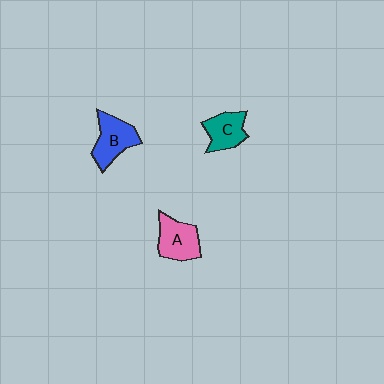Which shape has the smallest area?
Shape C (teal).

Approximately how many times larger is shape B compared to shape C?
Approximately 1.2 times.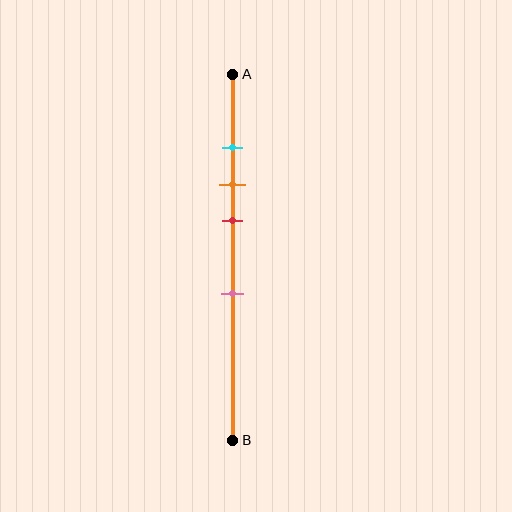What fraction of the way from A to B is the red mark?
The red mark is approximately 40% (0.4) of the way from A to B.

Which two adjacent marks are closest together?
The cyan and orange marks are the closest adjacent pair.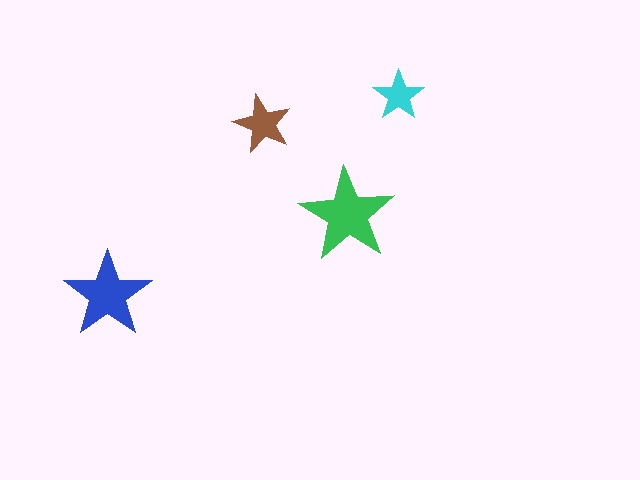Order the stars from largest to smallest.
the green one, the blue one, the brown one, the cyan one.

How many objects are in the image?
There are 4 objects in the image.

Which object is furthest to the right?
The cyan star is rightmost.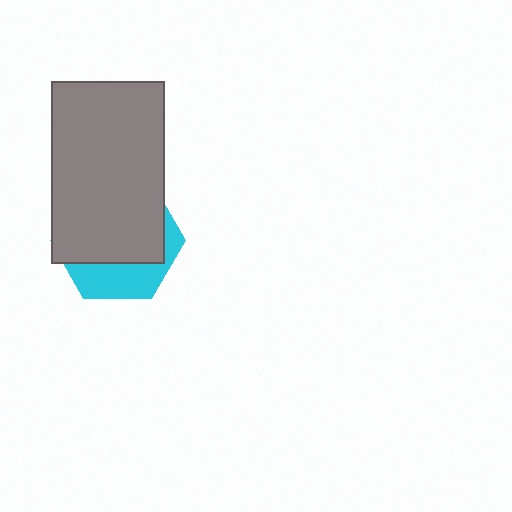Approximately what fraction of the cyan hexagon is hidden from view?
Roughly 68% of the cyan hexagon is hidden behind the gray rectangle.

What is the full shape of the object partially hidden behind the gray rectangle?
The partially hidden object is a cyan hexagon.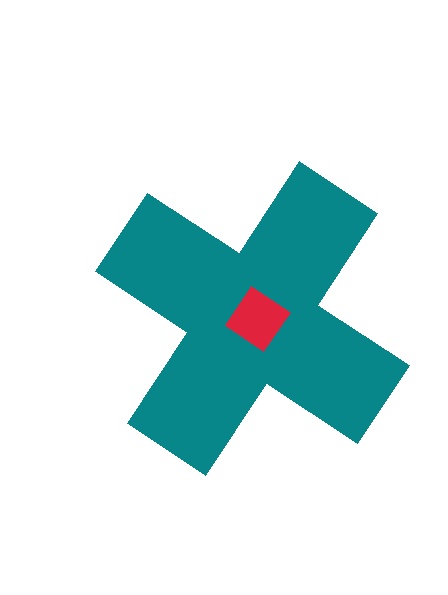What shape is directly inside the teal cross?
The red diamond.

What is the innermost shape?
The red diamond.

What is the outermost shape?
The teal cross.